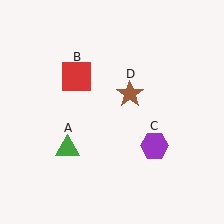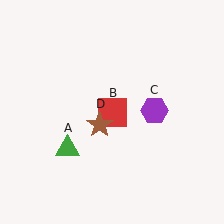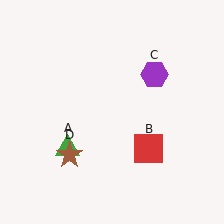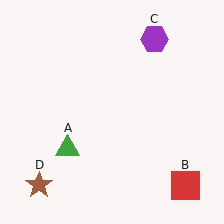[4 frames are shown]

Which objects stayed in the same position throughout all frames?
Green triangle (object A) remained stationary.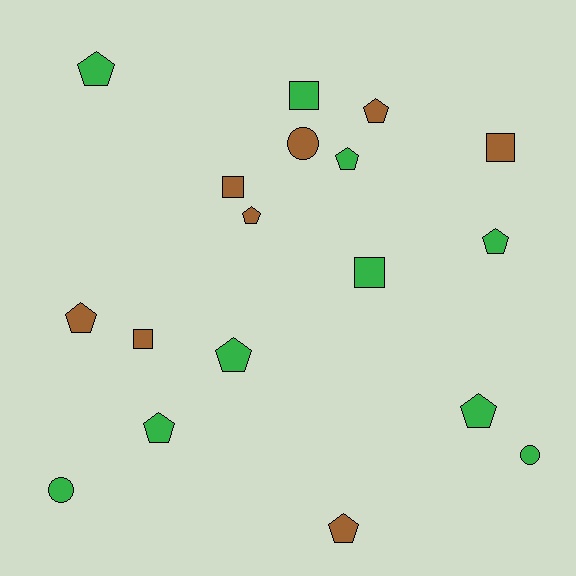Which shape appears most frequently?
Pentagon, with 10 objects.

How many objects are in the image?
There are 18 objects.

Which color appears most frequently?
Green, with 10 objects.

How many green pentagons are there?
There are 6 green pentagons.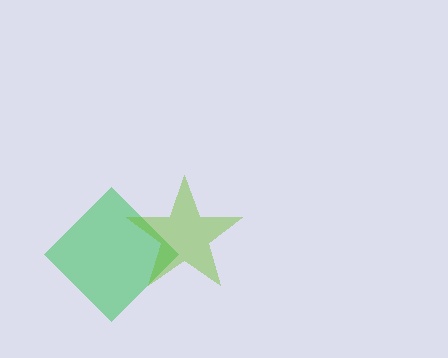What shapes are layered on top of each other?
The layered shapes are: a green diamond, a lime star.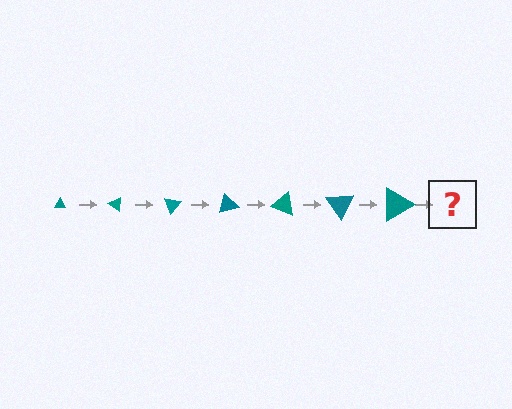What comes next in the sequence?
The next element should be a triangle, larger than the previous one and rotated 245 degrees from the start.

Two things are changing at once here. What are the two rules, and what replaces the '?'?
The two rules are that the triangle grows larger each step and it rotates 35 degrees each step. The '?' should be a triangle, larger than the previous one and rotated 245 degrees from the start.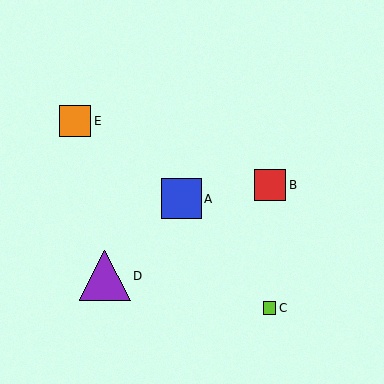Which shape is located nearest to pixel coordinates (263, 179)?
The red square (labeled B) at (270, 185) is nearest to that location.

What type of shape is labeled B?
Shape B is a red square.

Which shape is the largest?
The purple triangle (labeled D) is the largest.